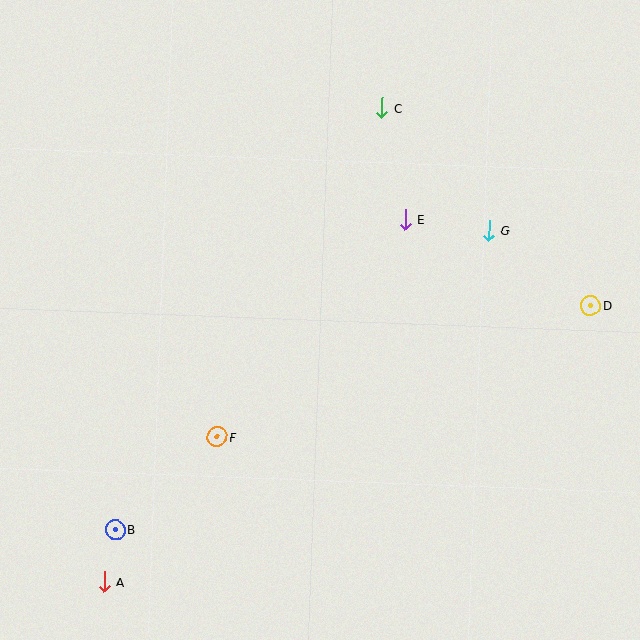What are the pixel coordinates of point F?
Point F is at (217, 437).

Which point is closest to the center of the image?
Point E at (405, 219) is closest to the center.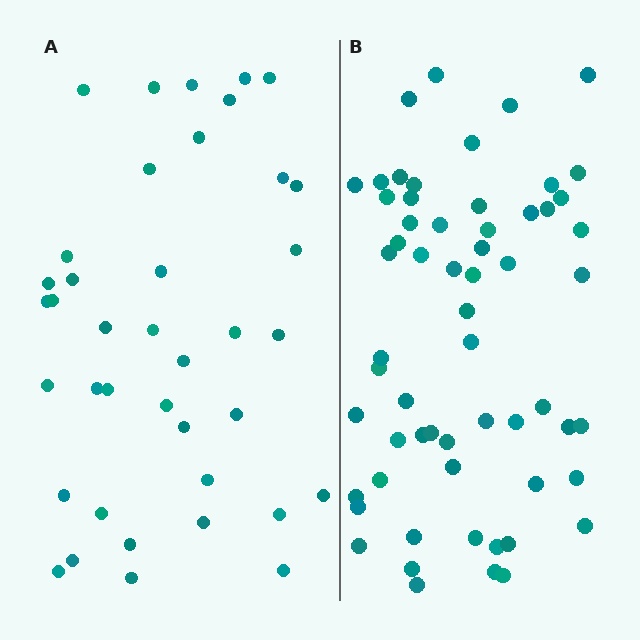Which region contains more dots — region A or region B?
Region B (the right region) has more dots.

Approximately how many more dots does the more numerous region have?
Region B has approximately 20 more dots than region A.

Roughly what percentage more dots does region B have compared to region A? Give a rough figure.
About 55% more.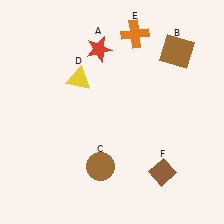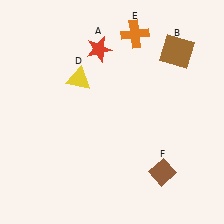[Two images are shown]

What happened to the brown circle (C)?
The brown circle (C) was removed in Image 2. It was in the bottom-left area of Image 1.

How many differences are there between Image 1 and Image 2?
There is 1 difference between the two images.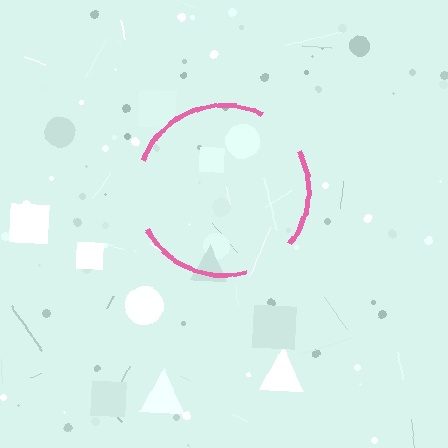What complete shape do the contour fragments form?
The contour fragments form a circle.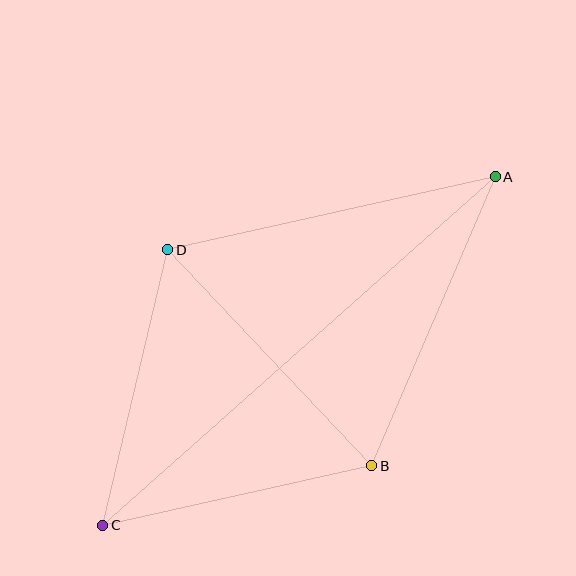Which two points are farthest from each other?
Points A and C are farthest from each other.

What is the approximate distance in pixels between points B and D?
The distance between B and D is approximately 297 pixels.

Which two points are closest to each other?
Points B and C are closest to each other.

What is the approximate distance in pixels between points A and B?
The distance between A and B is approximately 314 pixels.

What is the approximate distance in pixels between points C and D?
The distance between C and D is approximately 283 pixels.